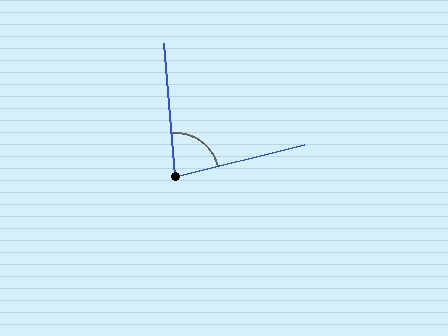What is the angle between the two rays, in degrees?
Approximately 81 degrees.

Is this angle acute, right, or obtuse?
It is acute.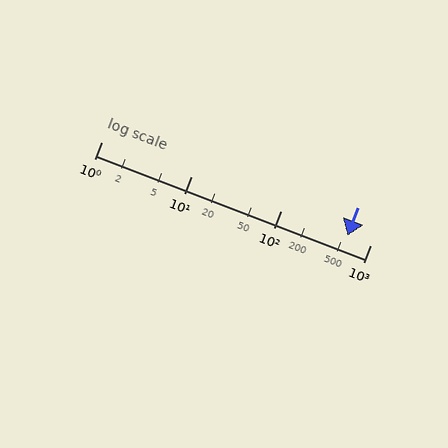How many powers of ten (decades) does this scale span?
The scale spans 3 decades, from 1 to 1000.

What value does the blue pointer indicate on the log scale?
The pointer indicates approximately 560.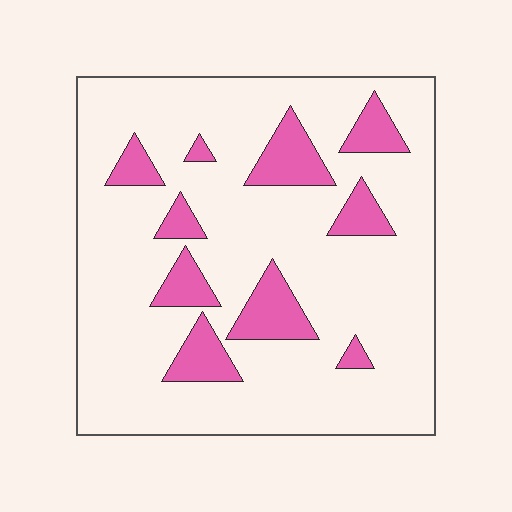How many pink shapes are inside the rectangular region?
10.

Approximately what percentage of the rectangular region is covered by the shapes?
Approximately 15%.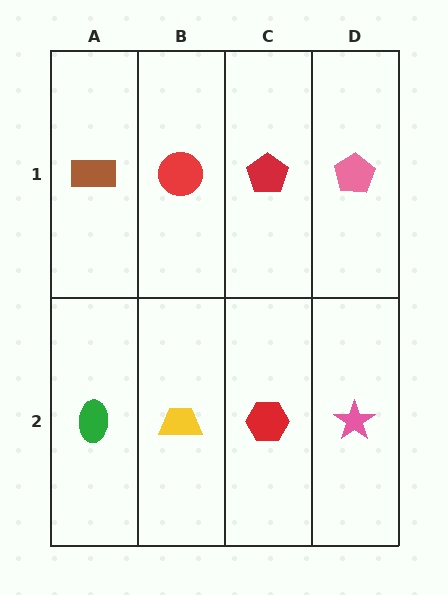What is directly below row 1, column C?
A red hexagon.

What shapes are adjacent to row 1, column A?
A green ellipse (row 2, column A), a red circle (row 1, column B).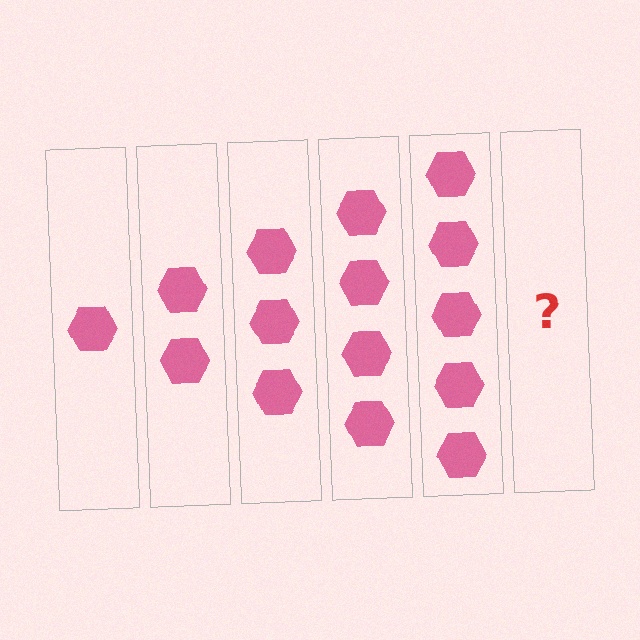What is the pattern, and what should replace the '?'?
The pattern is that each step adds one more hexagon. The '?' should be 6 hexagons.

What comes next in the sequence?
The next element should be 6 hexagons.